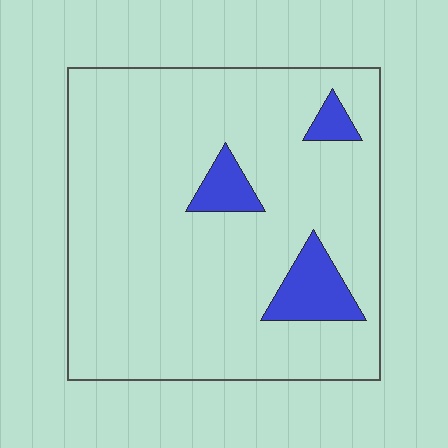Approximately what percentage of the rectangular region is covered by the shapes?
Approximately 10%.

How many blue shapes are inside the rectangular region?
3.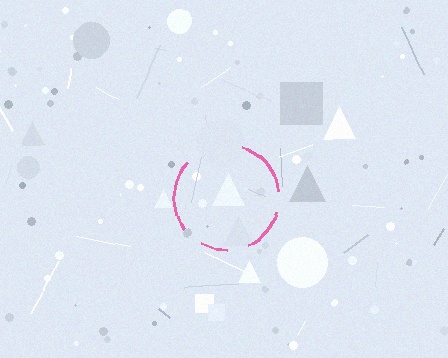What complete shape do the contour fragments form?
The contour fragments form a circle.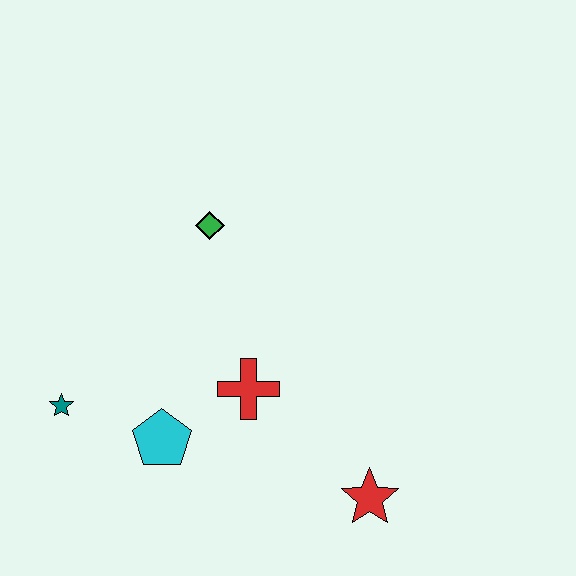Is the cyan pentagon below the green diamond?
Yes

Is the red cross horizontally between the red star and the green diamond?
Yes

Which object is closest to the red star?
The red cross is closest to the red star.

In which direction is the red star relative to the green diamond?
The red star is below the green diamond.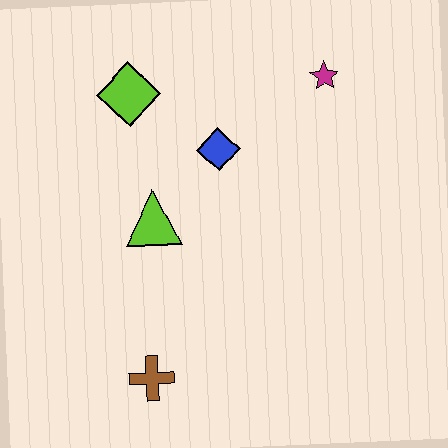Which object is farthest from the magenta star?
The brown cross is farthest from the magenta star.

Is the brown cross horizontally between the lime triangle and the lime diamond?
Yes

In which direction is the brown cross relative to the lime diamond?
The brown cross is below the lime diamond.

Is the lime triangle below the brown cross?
No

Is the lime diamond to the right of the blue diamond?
No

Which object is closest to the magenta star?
The blue diamond is closest to the magenta star.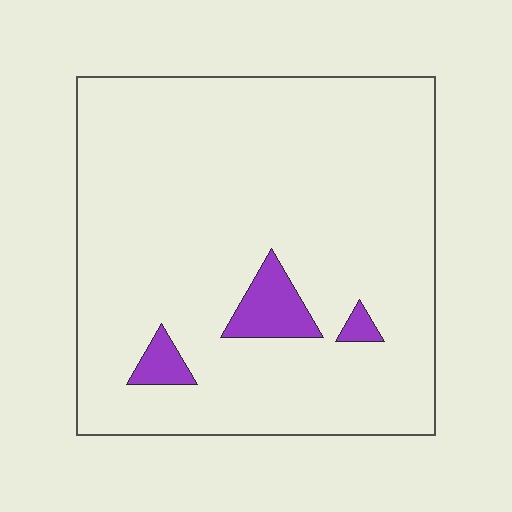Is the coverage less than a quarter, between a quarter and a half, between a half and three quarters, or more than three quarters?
Less than a quarter.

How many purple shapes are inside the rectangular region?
3.